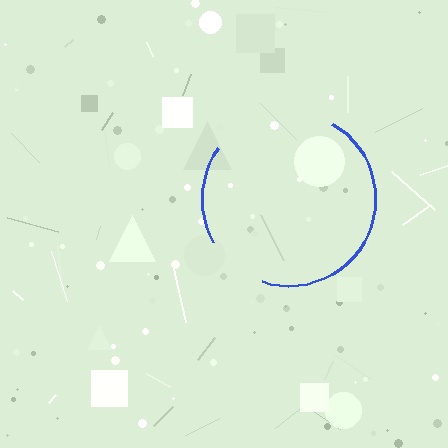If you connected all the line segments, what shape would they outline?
They would outline a circle.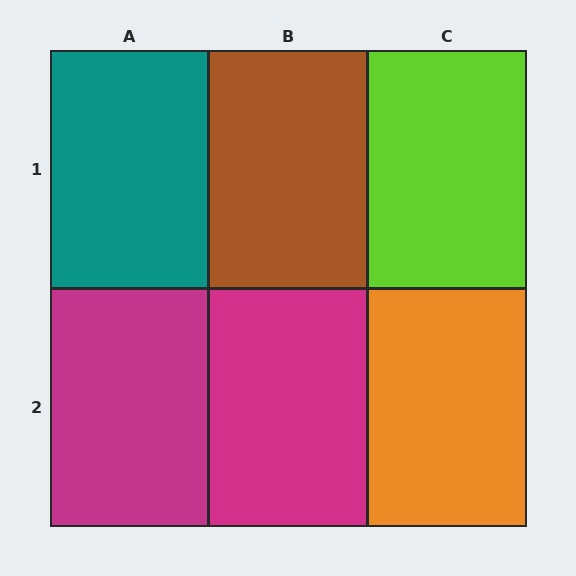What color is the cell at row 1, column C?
Lime.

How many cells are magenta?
2 cells are magenta.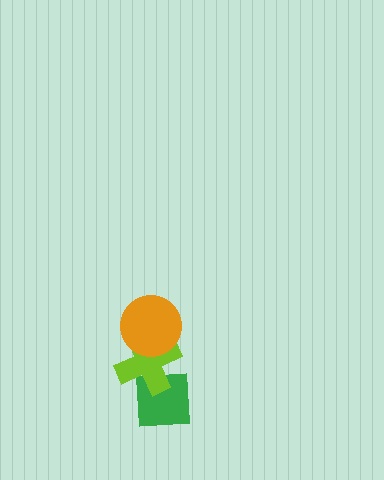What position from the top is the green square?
The green square is 3rd from the top.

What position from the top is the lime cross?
The lime cross is 2nd from the top.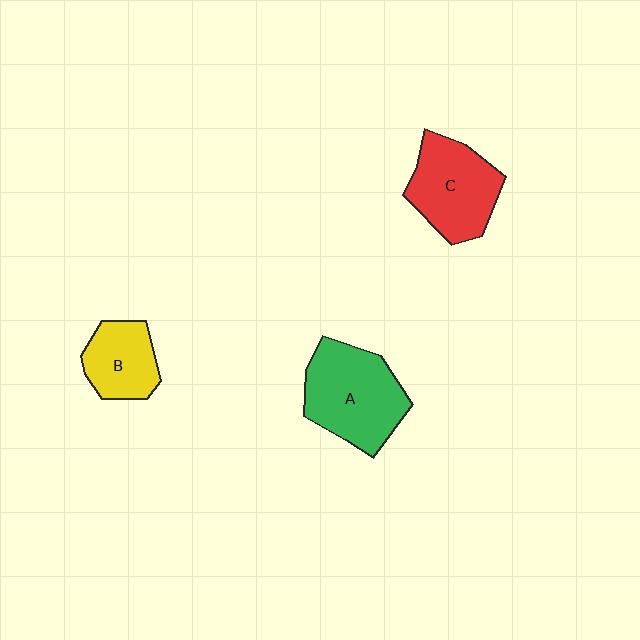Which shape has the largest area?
Shape A (green).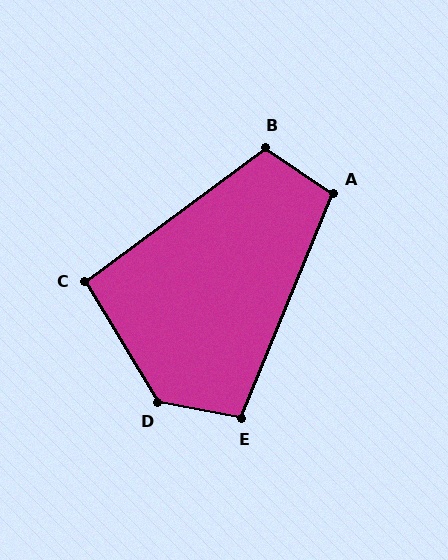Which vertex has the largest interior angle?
D, at approximately 132 degrees.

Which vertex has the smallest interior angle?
C, at approximately 96 degrees.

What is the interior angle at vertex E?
Approximately 102 degrees (obtuse).